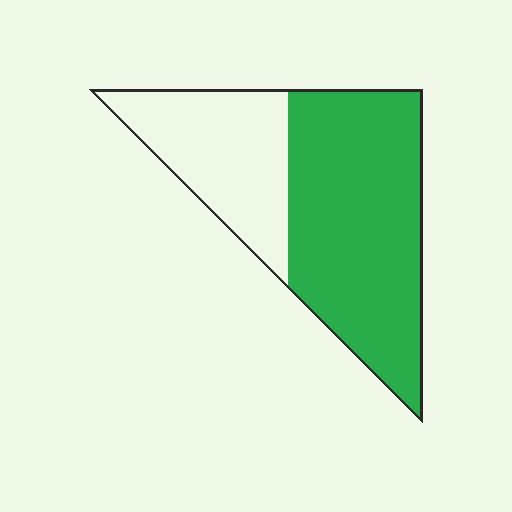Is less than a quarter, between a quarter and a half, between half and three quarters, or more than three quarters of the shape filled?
Between half and three quarters.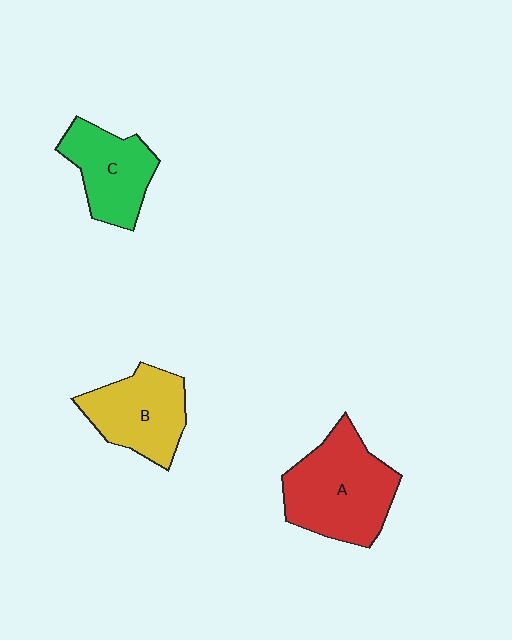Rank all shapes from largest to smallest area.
From largest to smallest: A (red), B (yellow), C (green).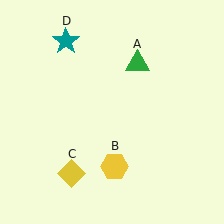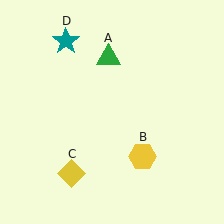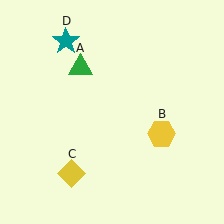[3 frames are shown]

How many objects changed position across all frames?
2 objects changed position: green triangle (object A), yellow hexagon (object B).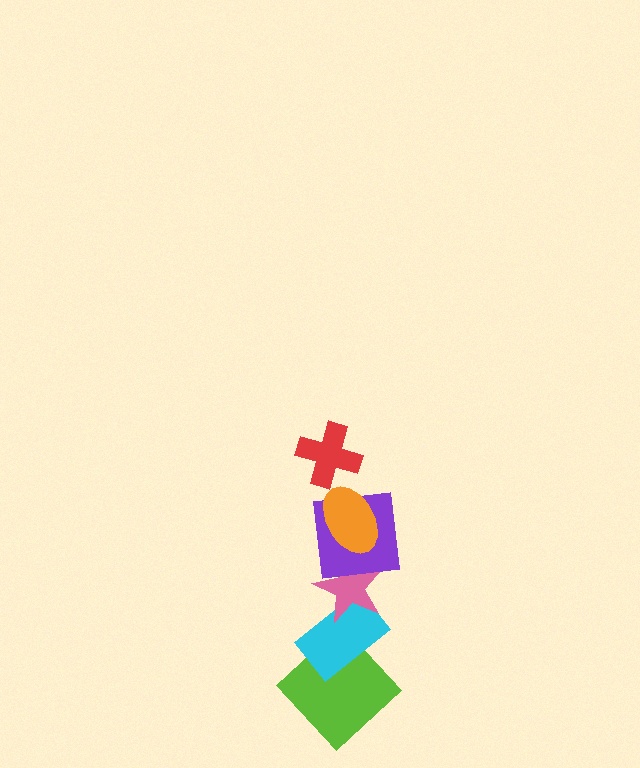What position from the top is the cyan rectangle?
The cyan rectangle is 5th from the top.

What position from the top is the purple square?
The purple square is 3rd from the top.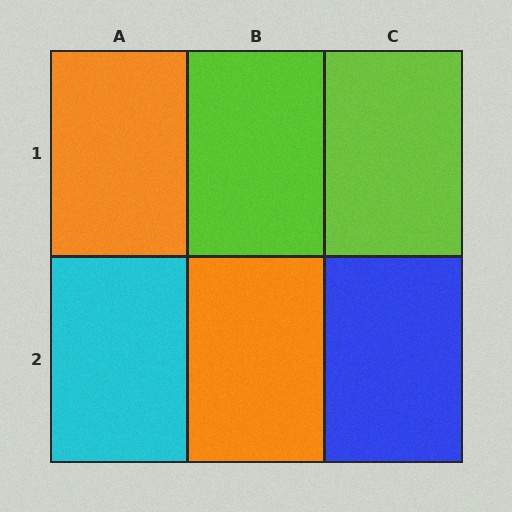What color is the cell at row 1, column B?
Lime.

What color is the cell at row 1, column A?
Orange.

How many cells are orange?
2 cells are orange.